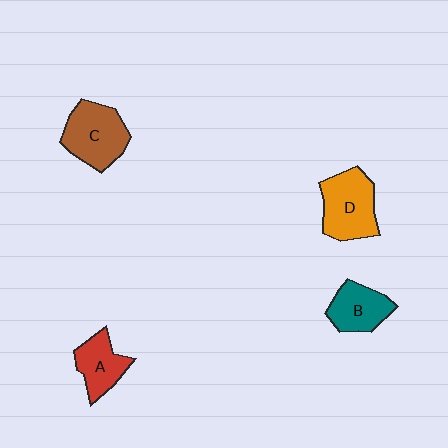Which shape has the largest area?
Shape D (orange).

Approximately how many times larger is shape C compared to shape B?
Approximately 1.4 times.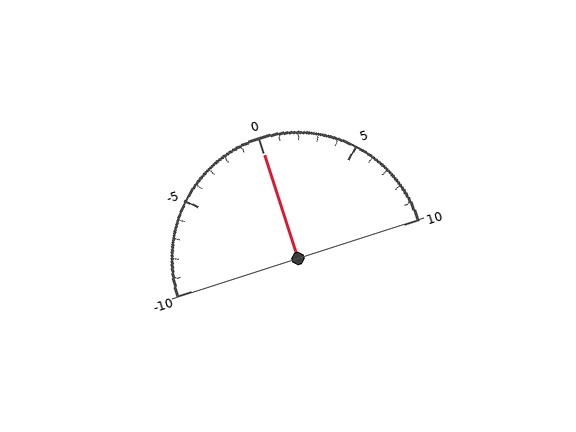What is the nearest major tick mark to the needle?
The nearest major tick mark is 0.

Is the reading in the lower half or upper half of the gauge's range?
The reading is in the upper half of the range (-10 to 10).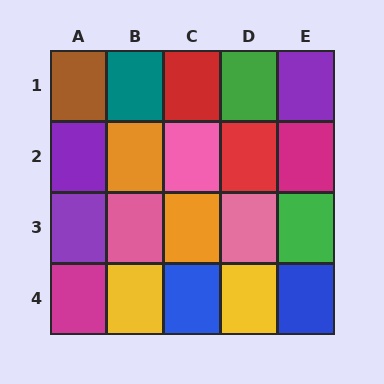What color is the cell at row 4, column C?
Blue.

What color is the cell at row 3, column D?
Pink.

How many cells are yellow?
2 cells are yellow.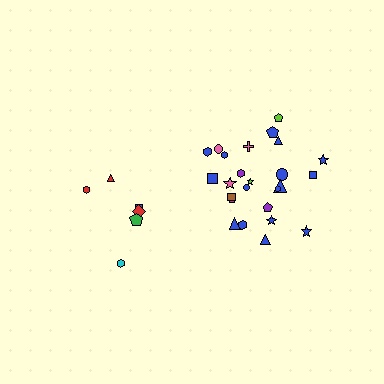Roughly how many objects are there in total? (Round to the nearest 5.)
Roughly 30 objects in total.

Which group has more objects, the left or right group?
The right group.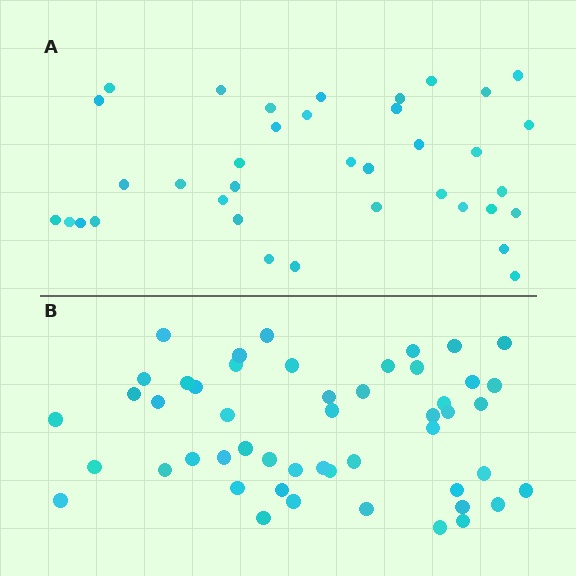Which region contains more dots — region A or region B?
Region B (the bottom region) has more dots.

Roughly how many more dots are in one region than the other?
Region B has approximately 15 more dots than region A.